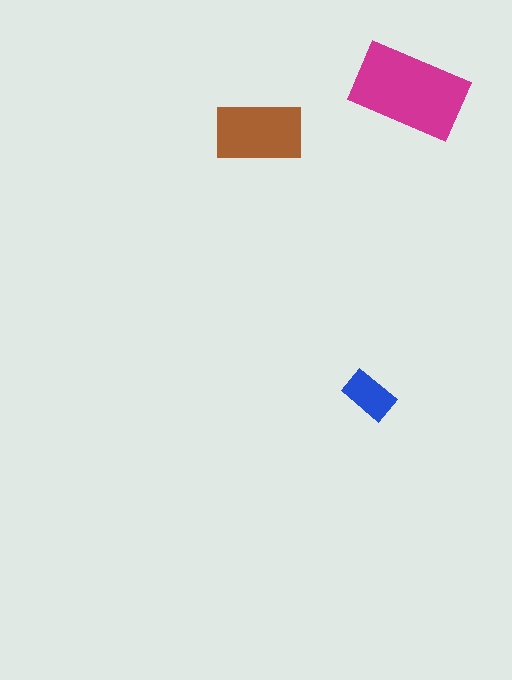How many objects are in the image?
There are 3 objects in the image.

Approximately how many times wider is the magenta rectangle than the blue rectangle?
About 2 times wider.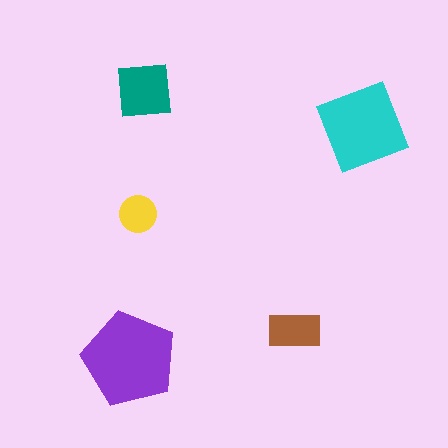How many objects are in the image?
There are 5 objects in the image.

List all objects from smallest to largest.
The yellow circle, the brown rectangle, the teal square, the cyan square, the purple pentagon.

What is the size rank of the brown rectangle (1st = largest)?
4th.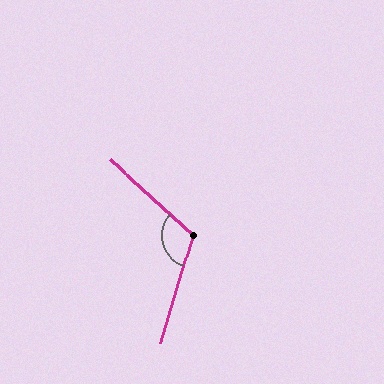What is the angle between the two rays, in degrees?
Approximately 115 degrees.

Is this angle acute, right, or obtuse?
It is obtuse.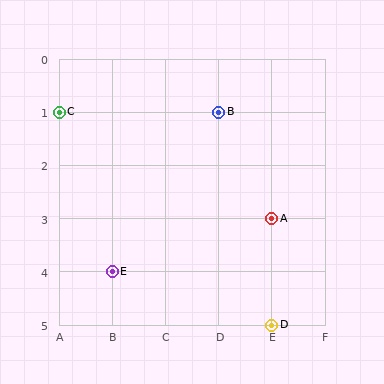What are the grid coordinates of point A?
Point A is at grid coordinates (E, 3).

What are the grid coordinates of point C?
Point C is at grid coordinates (A, 1).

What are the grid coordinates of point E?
Point E is at grid coordinates (B, 4).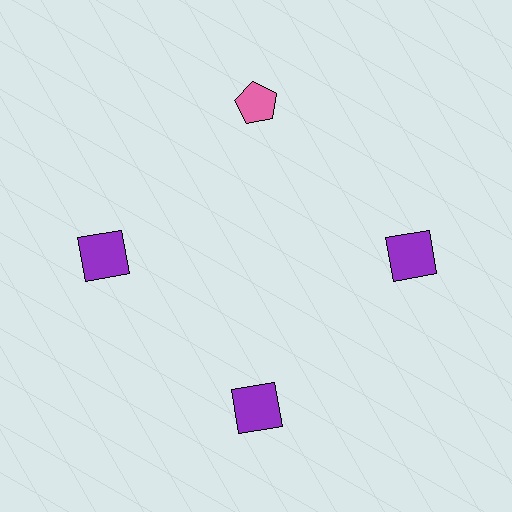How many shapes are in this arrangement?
There are 4 shapes arranged in a ring pattern.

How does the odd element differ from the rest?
It differs in both color (pink instead of purple) and shape (pentagon instead of square).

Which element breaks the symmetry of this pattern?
The pink pentagon at roughly the 12 o'clock position breaks the symmetry. All other shapes are purple squares.